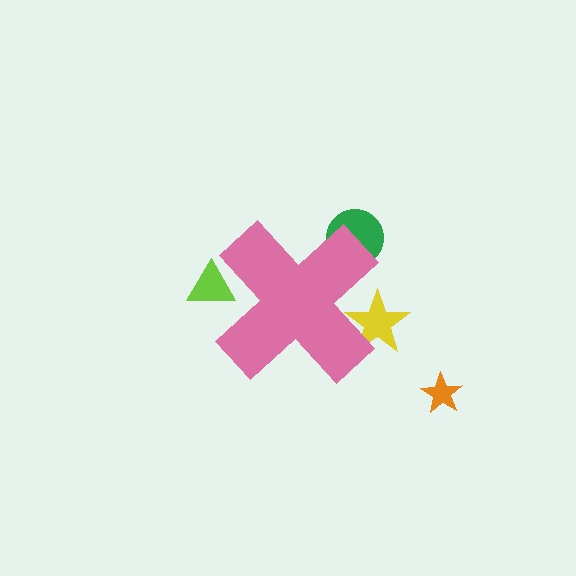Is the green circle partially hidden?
Yes, the green circle is partially hidden behind the pink cross.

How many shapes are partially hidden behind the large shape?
3 shapes are partially hidden.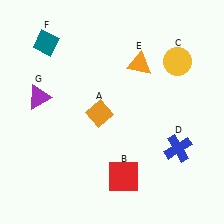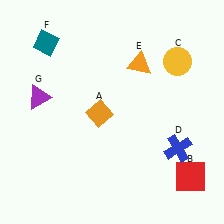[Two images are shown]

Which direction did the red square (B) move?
The red square (B) moved right.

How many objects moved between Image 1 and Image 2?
1 object moved between the two images.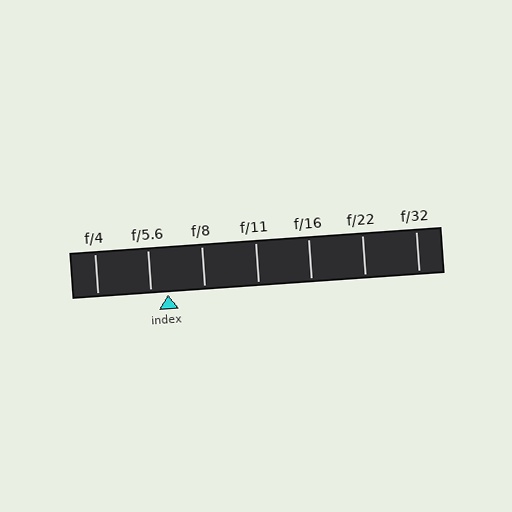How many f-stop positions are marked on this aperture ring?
There are 7 f-stop positions marked.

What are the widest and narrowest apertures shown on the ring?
The widest aperture shown is f/4 and the narrowest is f/32.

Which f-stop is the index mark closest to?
The index mark is closest to f/5.6.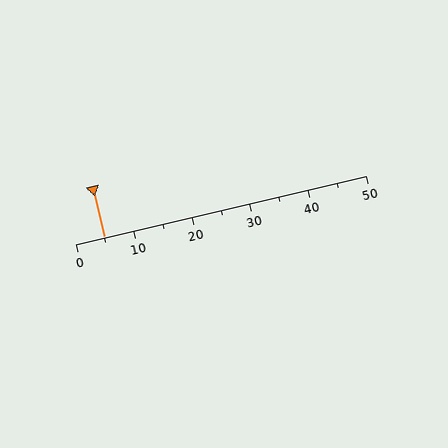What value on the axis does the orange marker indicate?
The marker indicates approximately 5.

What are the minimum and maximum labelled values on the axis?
The axis runs from 0 to 50.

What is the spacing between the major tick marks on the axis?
The major ticks are spaced 10 apart.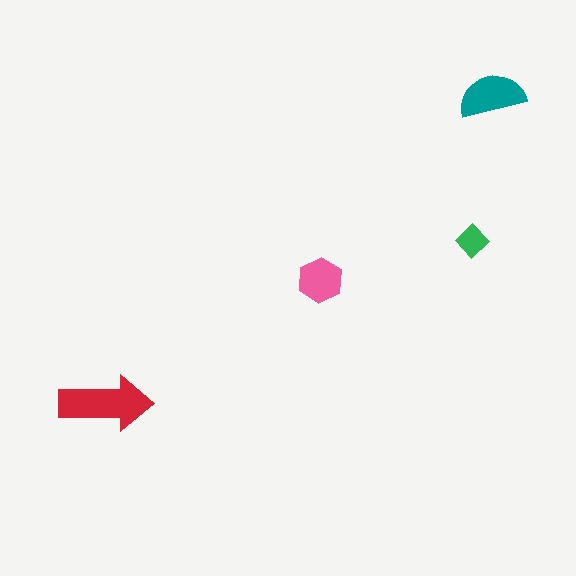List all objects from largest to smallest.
The red arrow, the teal semicircle, the pink hexagon, the green diamond.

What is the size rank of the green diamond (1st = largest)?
4th.